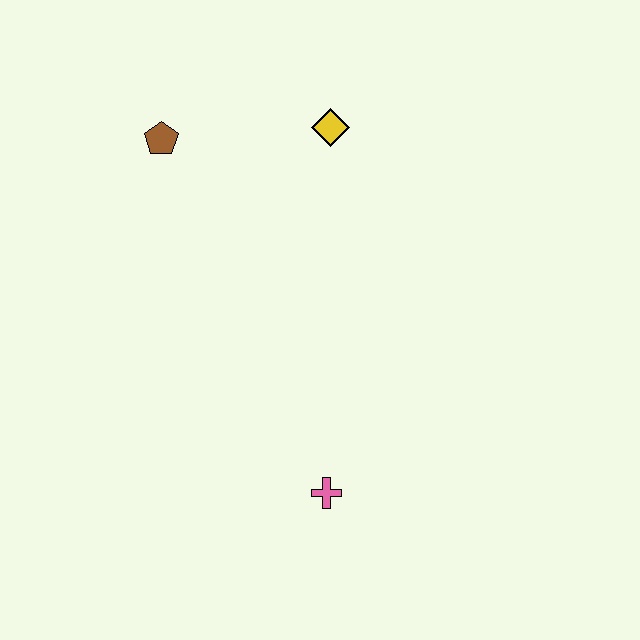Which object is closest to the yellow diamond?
The brown pentagon is closest to the yellow diamond.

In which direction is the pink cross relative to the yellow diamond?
The pink cross is below the yellow diamond.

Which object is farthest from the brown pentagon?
The pink cross is farthest from the brown pentagon.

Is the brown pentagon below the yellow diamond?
Yes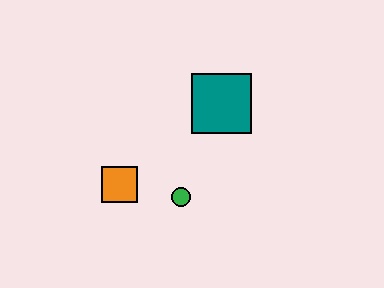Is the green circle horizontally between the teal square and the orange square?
Yes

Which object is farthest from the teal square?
The orange square is farthest from the teal square.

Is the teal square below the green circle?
No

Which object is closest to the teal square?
The green circle is closest to the teal square.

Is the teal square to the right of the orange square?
Yes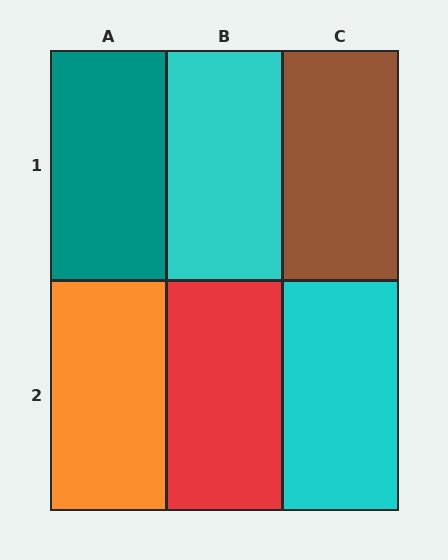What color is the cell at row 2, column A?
Orange.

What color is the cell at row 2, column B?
Red.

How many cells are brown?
1 cell is brown.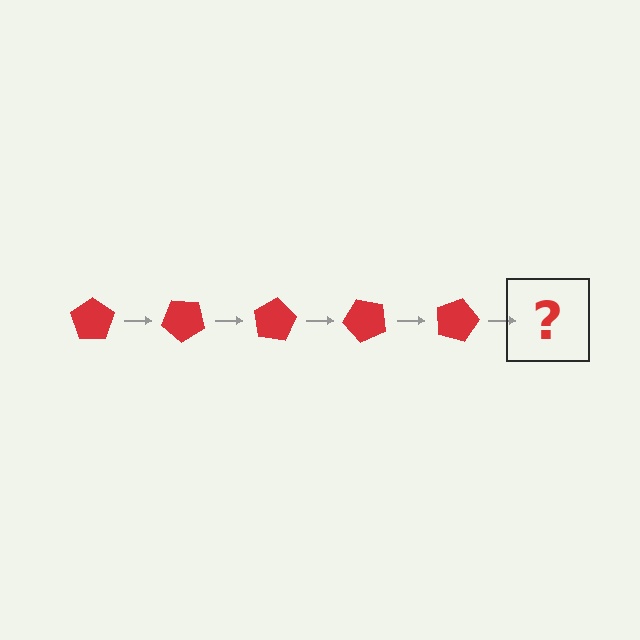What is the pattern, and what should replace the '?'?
The pattern is that the pentagon rotates 40 degrees each step. The '?' should be a red pentagon rotated 200 degrees.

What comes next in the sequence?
The next element should be a red pentagon rotated 200 degrees.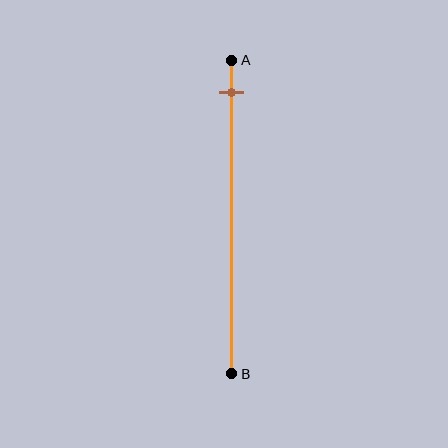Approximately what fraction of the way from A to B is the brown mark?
The brown mark is approximately 10% of the way from A to B.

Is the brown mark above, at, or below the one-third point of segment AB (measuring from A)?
The brown mark is above the one-third point of segment AB.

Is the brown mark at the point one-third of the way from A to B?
No, the mark is at about 10% from A, not at the 33% one-third point.